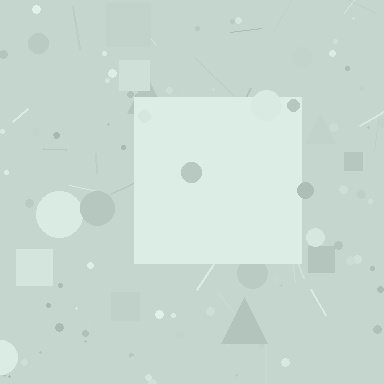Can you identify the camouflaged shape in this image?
The camouflaged shape is a square.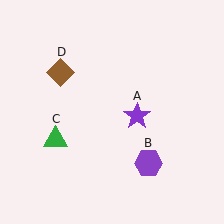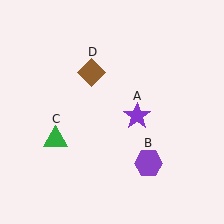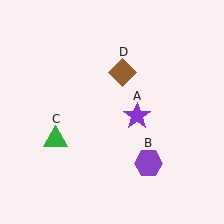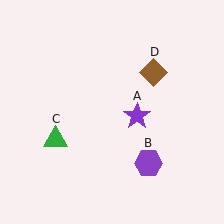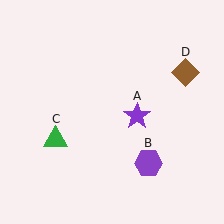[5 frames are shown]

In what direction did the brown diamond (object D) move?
The brown diamond (object D) moved right.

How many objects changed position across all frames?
1 object changed position: brown diamond (object D).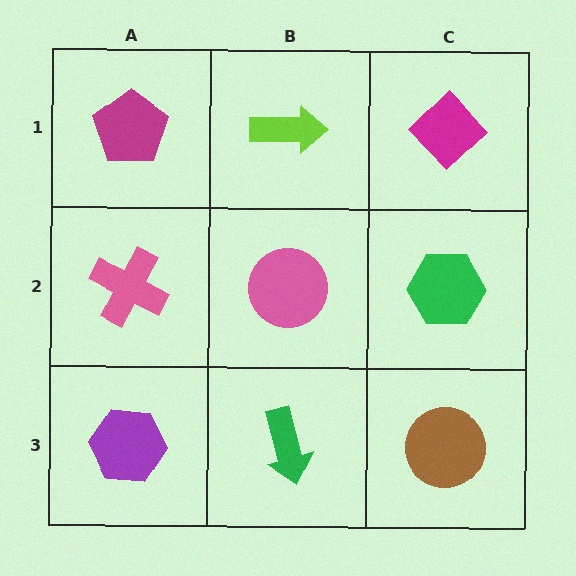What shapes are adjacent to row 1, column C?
A green hexagon (row 2, column C), a lime arrow (row 1, column B).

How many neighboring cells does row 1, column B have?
3.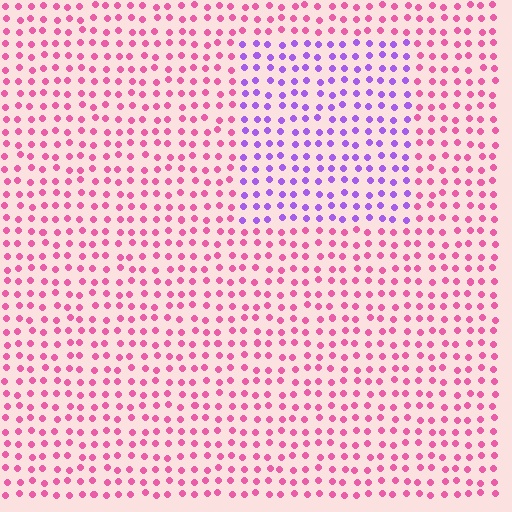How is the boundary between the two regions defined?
The boundary is defined purely by a slight shift in hue (about 57 degrees). Spacing, size, and orientation are identical on both sides.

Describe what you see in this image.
The image is filled with small pink elements in a uniform arrangement. A rectangle-shaped region is visible where the elements are tinted to a slightly different hue, forming a subtle color boundary.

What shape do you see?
I see a rectangle.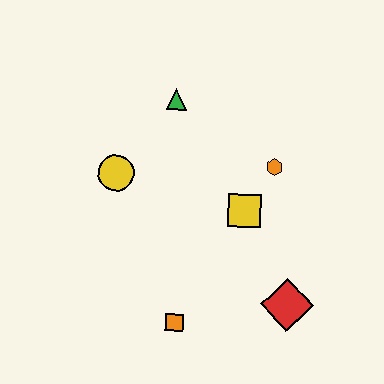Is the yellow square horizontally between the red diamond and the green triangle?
Yes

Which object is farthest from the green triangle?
The red diamond is farthest from the green triangle.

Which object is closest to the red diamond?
The yellow square is closest to the red diamond.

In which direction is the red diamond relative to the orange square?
The red diamond is to the right of the orange square.